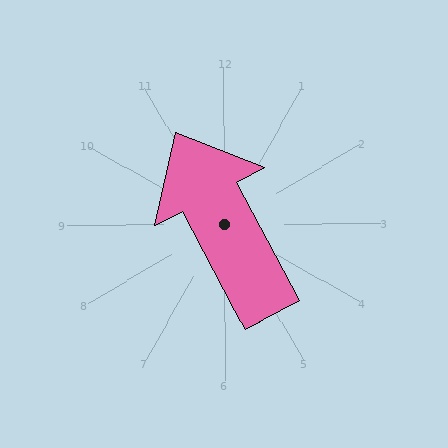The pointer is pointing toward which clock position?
Roughly 11 o'clock.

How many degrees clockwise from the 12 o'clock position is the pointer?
Approximately 332 degrees.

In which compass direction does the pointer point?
Northwest.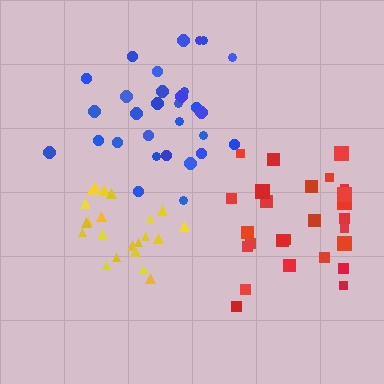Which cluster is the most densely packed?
Yellow.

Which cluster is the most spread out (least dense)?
Blue.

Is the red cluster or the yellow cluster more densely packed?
Yellow.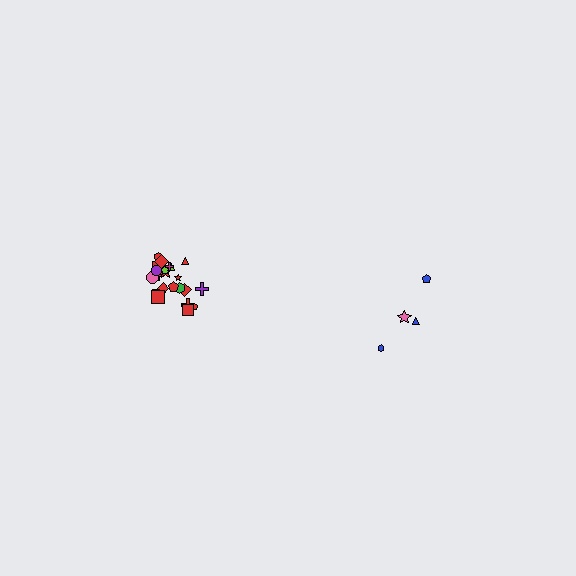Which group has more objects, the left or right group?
The left group.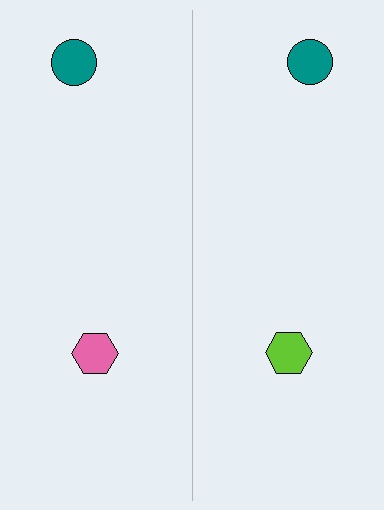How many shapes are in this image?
There are 4 shapes in this image.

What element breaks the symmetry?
The lime hexagon on the right side breaks the symmetry — its mirror counterpart is pink.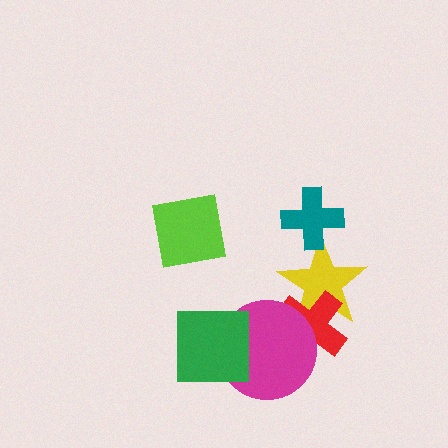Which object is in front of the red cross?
The magenta circle is in front of the red cross.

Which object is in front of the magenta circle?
The green square is in front of the magenta circle.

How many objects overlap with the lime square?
0 objects overlap with the lime square.